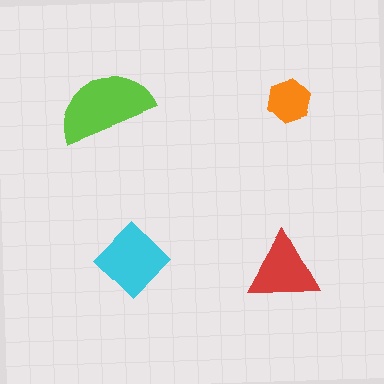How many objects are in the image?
There are 4 objects in the image.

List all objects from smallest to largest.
The orange hexagon, the red triangle, the cyan diamond, the lime semicircle.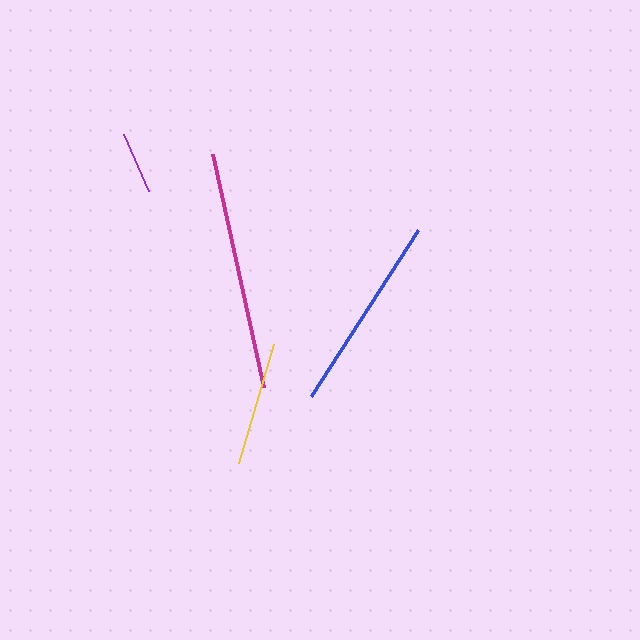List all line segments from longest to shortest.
From longest to shortest: magenta, blue, yellow, purple.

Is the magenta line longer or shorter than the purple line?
The magenta line is longer than the purple line.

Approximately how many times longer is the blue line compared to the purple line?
The blue line is approximately 3.2 times the length of the purple line.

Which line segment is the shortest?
The purple line is the shortest at approximately 62 pixels.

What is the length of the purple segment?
The purple segment is approximately 62 pixels long.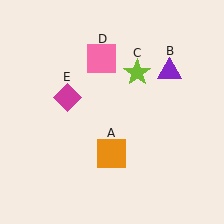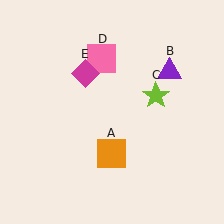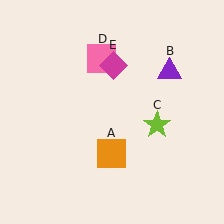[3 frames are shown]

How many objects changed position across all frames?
2 objects changed position: lime star (object C), magenta diamond (object E).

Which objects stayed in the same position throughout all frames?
Orange square (object A) and purple triangle (object B) and pink square (object D) remained stationary.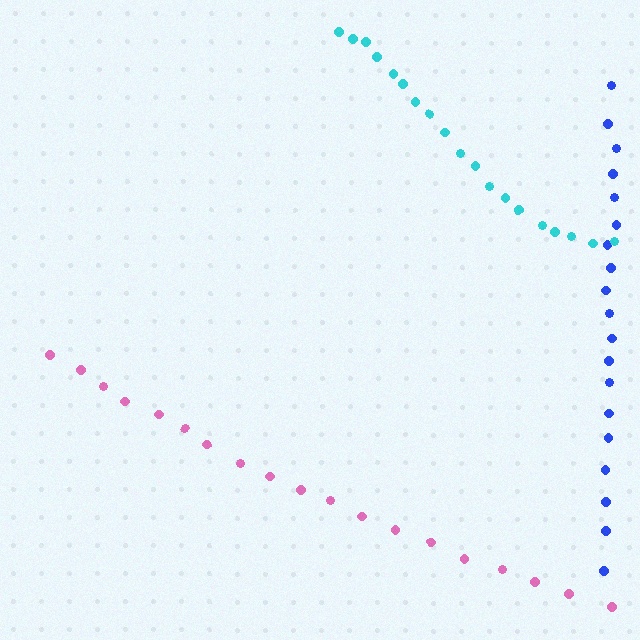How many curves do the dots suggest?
There are 3 distinct paths.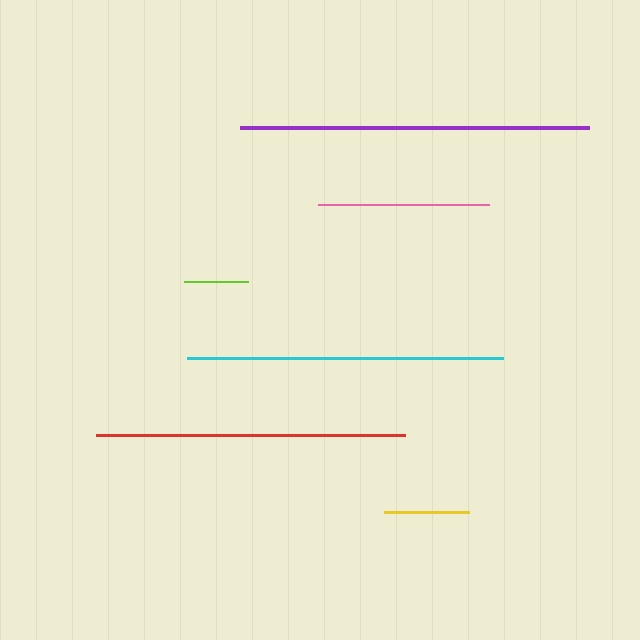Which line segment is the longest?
The purple line is the longest at approximately 350 pixels.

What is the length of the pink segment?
The pink segment is approximately 171 pixels long.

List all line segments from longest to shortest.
From longest to shortest: purple, cyan, red, pink, yellow, lime.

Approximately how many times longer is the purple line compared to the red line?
The purple line is approximately 1.1 times the length of the red line.